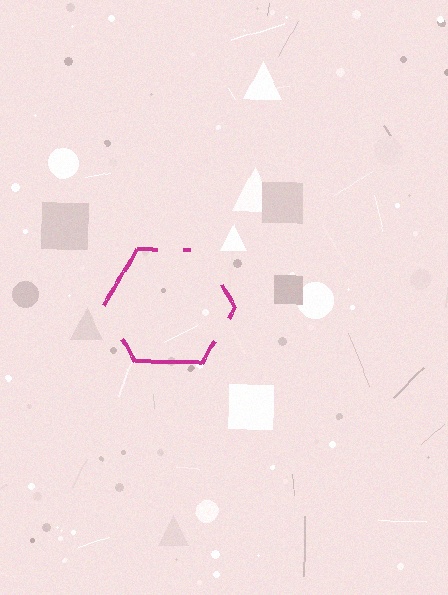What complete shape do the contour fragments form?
The contour fragments form a hexagon.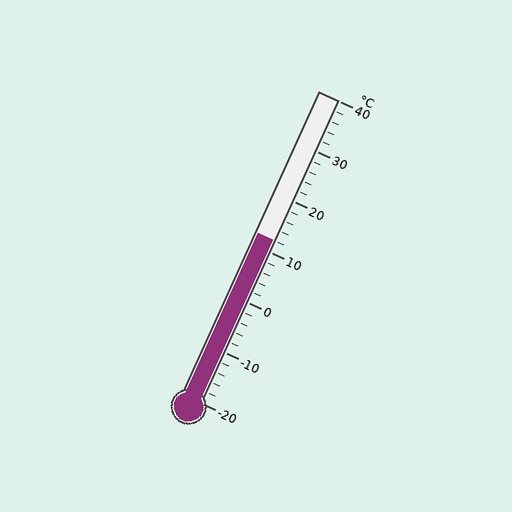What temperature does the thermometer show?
The thermometer shows approximately 12°C.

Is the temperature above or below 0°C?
The temperature is above 0°C.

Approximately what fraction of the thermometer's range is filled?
The thermometer is filled to approximately 55% of its range.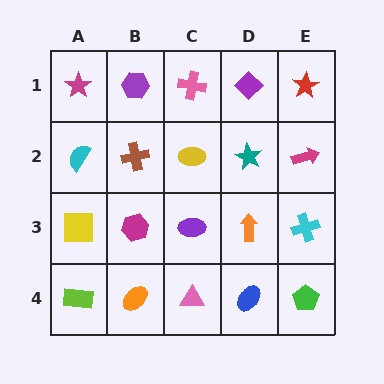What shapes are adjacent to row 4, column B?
A magenta hexagon (row 3, column B), a lime rectangle (row 4, column A), a pink triangle (row 4, column C).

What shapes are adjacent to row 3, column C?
A yellow ellipse (row 2, column C), a pink triangle (row 4, column C), a magenta hexagon (row 3, column B), an orange arrow (row 3, column D).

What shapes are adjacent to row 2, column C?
A pink cross (row 1, column C), a purple ellipse (row 3, column C), a brown cross (row 2, column B), a teal star (row 2, column D).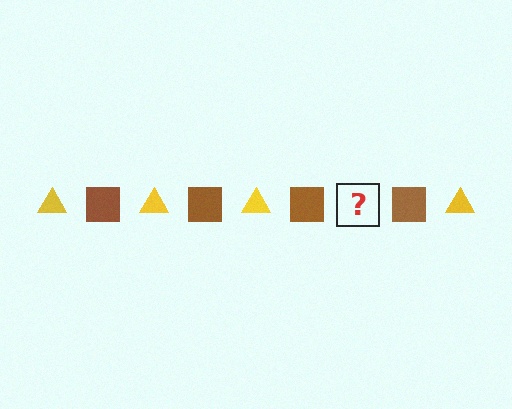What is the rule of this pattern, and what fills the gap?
The rule is that the pattern alternates between yellow triangle and brown square. The gap should be filled with a yellow triangle.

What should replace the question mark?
The question mark should be replaced with a yellow triangle.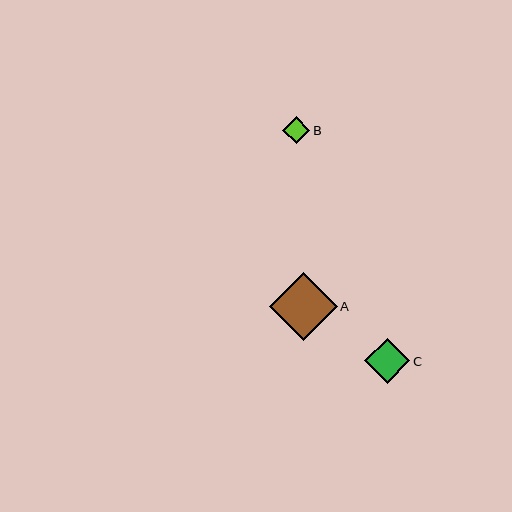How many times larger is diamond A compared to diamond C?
Diamond A is approximately 1.5 times the size of diamond C.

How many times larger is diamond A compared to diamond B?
Diamond A is approximately 2.5 times the size of diamond B.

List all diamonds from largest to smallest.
From largest to smallest: A, C, B.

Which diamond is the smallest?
Diamond B is the smallest with a size of approximately 27 pixels.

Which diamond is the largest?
Diamond A is the largest with a size of approximately 68 pixels.